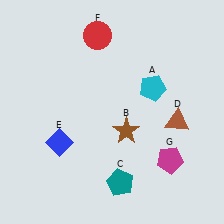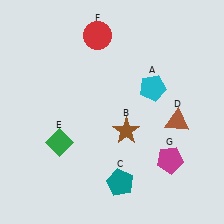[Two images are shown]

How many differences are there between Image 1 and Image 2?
There is 1 difference between the two images.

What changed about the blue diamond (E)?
In Image 1, E is blue. In Image 2, it changed to green.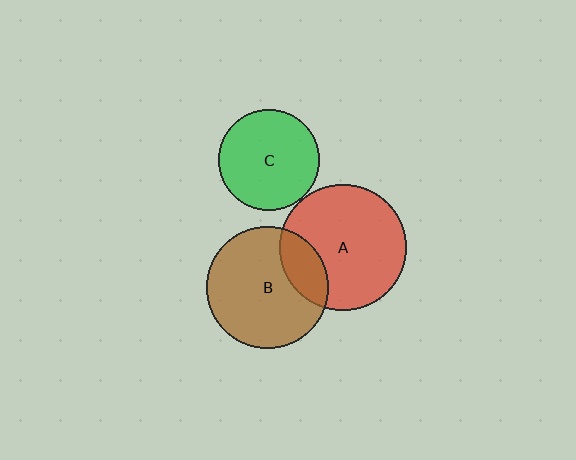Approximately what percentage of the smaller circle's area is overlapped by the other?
Approximately 20%.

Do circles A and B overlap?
Yes.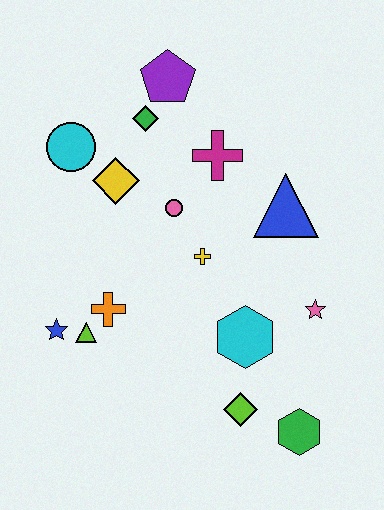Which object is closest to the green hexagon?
The lime diamond is closest to the green hexagon.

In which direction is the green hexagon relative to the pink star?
The green hexagon is below the pink star.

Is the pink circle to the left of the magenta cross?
Yes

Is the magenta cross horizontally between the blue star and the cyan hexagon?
Yes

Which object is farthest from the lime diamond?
The purple pentagon is farthest from the lime diamond.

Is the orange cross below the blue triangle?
Yes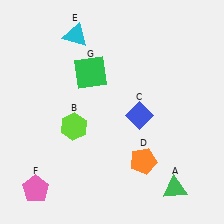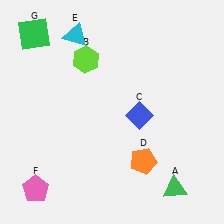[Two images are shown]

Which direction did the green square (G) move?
The green square (G) moved left.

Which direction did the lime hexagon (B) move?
The lime hexagon (B) moved up.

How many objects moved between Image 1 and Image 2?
2 objects moved between the two images.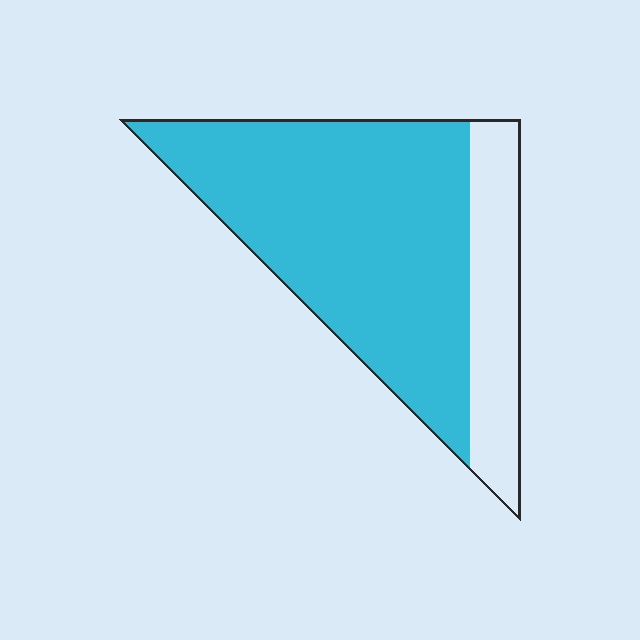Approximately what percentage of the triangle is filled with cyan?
Approximately 75%.